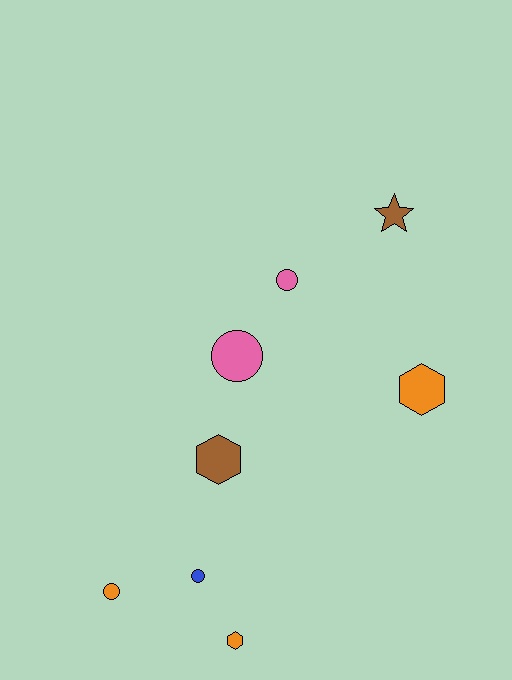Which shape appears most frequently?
Circle, with 4 objects.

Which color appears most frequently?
Orange, with 3 objects.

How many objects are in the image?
There are 8 objects.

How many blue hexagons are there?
There are no blue hexagons.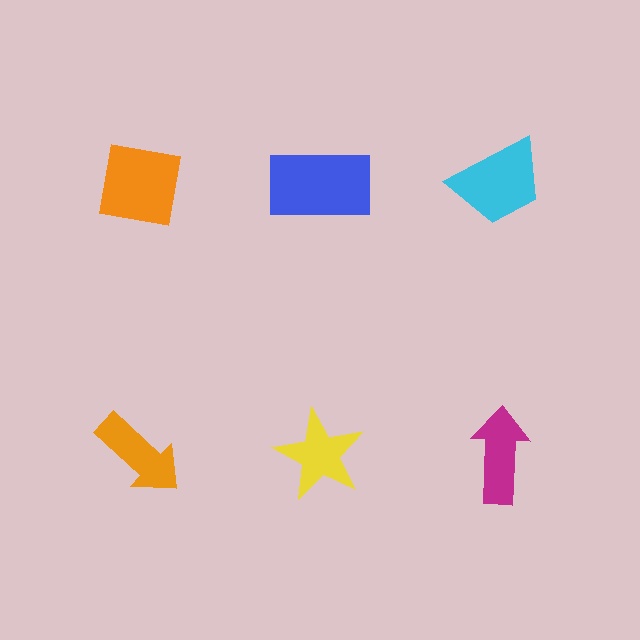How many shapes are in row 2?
3 shapes.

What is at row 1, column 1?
An orange square.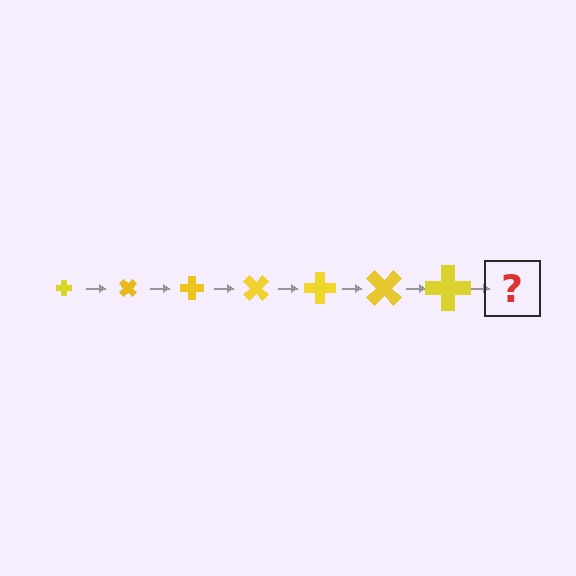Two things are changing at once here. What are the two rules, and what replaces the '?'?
The two rules are that the cross grows larger each step and it rotates 45 degrees each step. The '?' should be a cross, larger than the previous one and rotated 315 degrees from the start.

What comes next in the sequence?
The next element should be a cross, larger than the previous one and rotated 315 degrees from the start.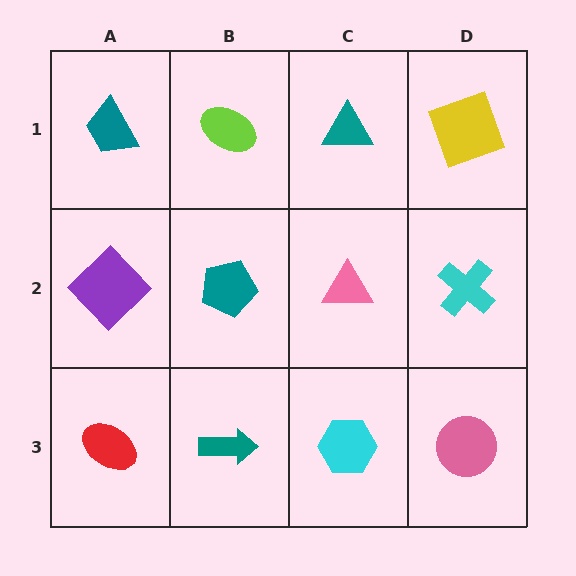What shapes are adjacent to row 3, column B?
A teal pentagon (row 2, column B), a red ellipse (row 3, column A), a cyan hexagon (row 3, column C).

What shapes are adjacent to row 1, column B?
A teal pentagon (row 2, column B), a teal trapezoid (row 1, column A), a teal triangle (row 1, column C).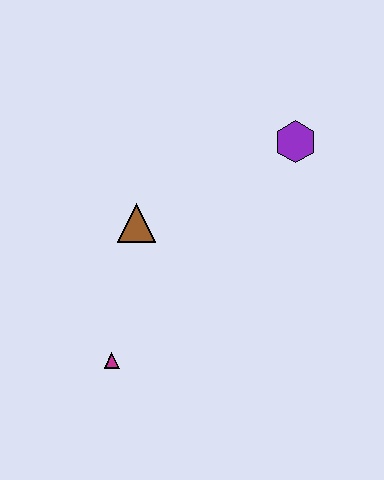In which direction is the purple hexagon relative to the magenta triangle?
The purple hexagon is above the magenta triangle.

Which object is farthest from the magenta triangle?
The purple hexagon is farthest from the magenta triangle.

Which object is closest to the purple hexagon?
The brown triangle is closest to the purple hexagon.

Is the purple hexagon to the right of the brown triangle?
Yes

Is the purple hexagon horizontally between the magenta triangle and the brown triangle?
No